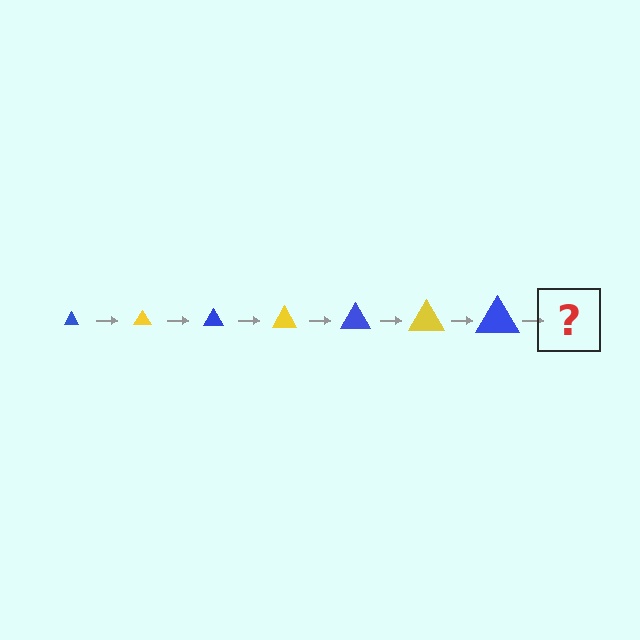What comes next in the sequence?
The next element should be a yellow triangle, larger than the previous one.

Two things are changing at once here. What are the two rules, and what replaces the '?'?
The two rules are that the triangle grows larger each step and the color cycles through blue and yellow. The '?' should be a yellow triangle, larger than the previous one.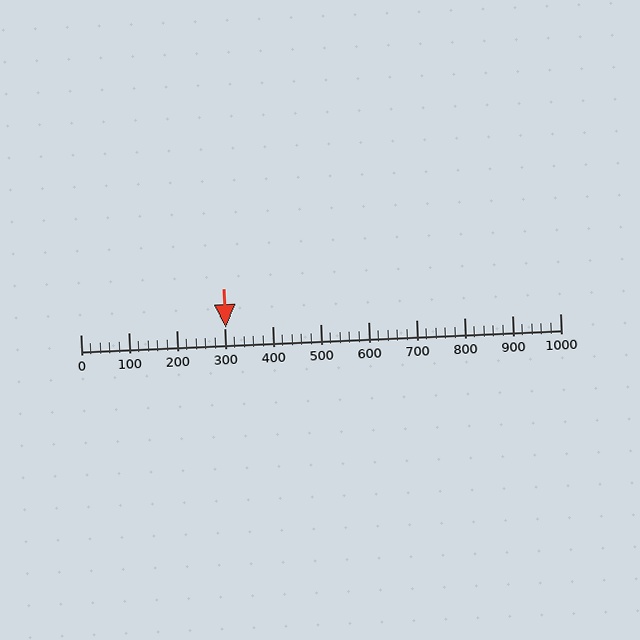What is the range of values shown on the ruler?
The ruler shows values from 0 to 1000.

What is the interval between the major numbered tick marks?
The major tick marks are spaced 100 units apart.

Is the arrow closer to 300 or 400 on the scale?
The arrow is closer to 300.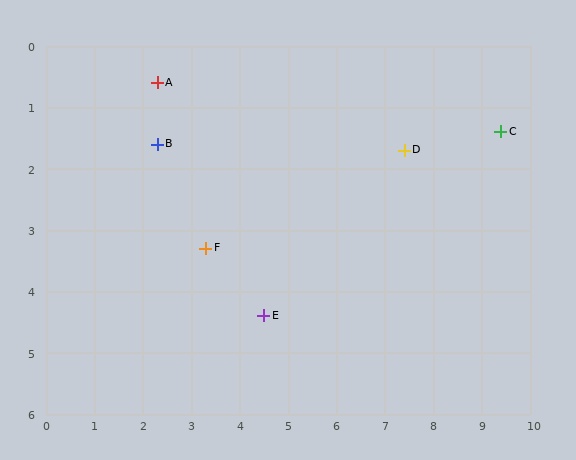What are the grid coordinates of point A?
Point A is at approximately (2.3, 0.6).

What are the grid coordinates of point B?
Point B is at approximately (2.3, 1.6).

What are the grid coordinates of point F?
Point F is at approximately (3.3, 3.3).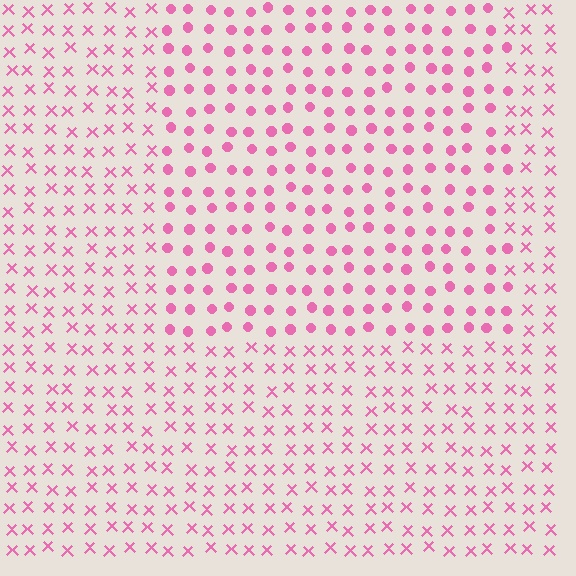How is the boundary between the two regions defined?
The boundary is defined by a change in element shape: circles inside vs. X marks outside. All elements share the same color and spacing.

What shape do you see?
I see a rectangle.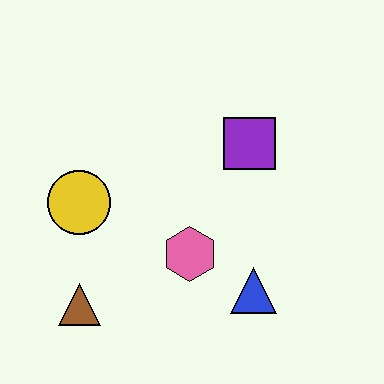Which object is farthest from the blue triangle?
The yellow circle is farthest from the blue triangle.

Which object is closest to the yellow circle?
The brown triangle is closest to the yellow circle.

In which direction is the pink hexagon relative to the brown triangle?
The pink hexagon is to the right of the brown triangle.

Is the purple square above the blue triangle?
Yes